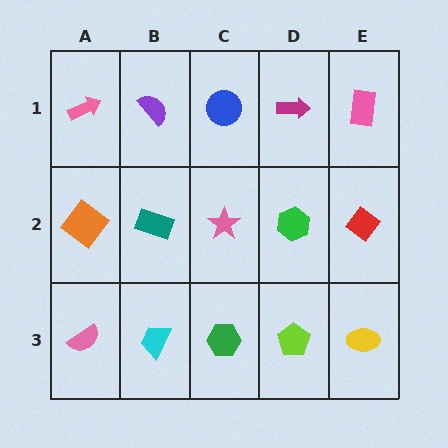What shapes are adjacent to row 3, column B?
A teal rectangle (row 2, column B), a pink semicircle (row 3, column A), a green hexagon (row 3, column C).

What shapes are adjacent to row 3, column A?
An orange diamond (row 2, column A), a cyan trapezoid (row 3, column B).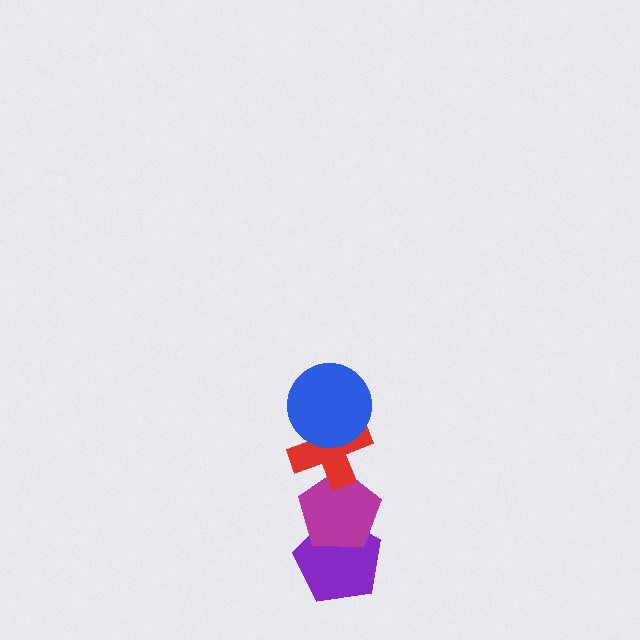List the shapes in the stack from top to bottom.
From top to bottom: the blue circle, the red cross, the magenta pentagon, the purple pentagon.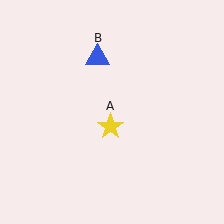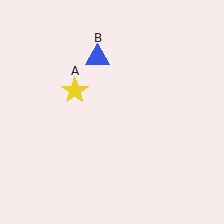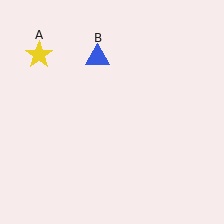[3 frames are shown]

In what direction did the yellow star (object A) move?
The yellow star (object A) moved up and to the left.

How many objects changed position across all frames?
1 object changed position: yellow star (object A).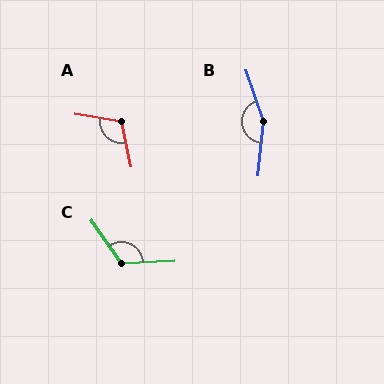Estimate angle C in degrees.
Approximately 123 degrees.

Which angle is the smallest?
A, at approximately 111 degrees.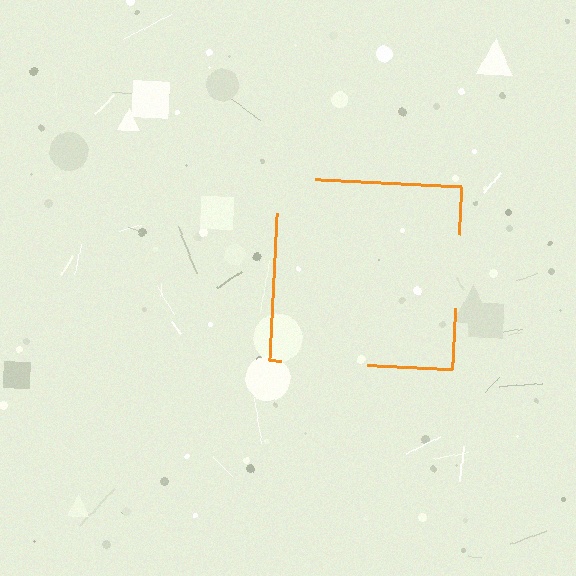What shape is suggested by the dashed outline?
The dashed outline suggests a square.